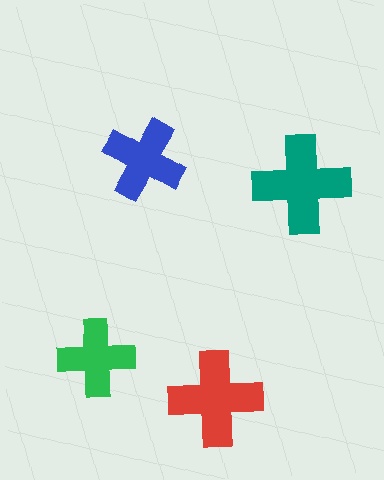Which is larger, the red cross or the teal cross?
The teal one.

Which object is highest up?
The blue cross is topmost.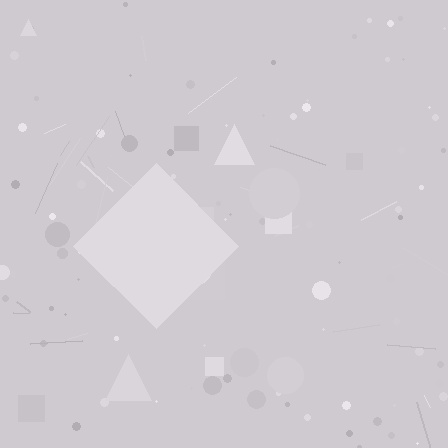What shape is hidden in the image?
A diamond is hidden in the image.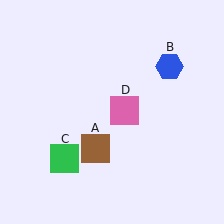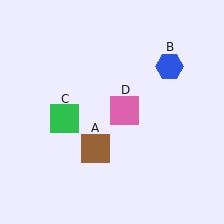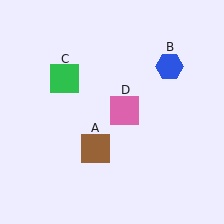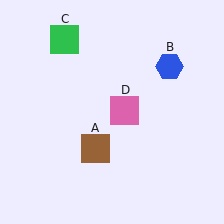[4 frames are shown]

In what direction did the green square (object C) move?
The green square (object C) moved up.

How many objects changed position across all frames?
1 object changed position: green square (object C).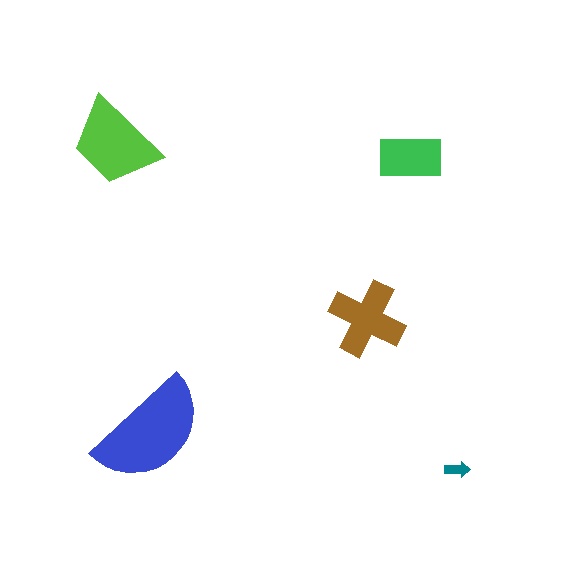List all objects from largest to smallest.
The blue semicircle, the lime trapezoid, the brown cross, the green rectangle, the teal arrow.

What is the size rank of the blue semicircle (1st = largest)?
1st.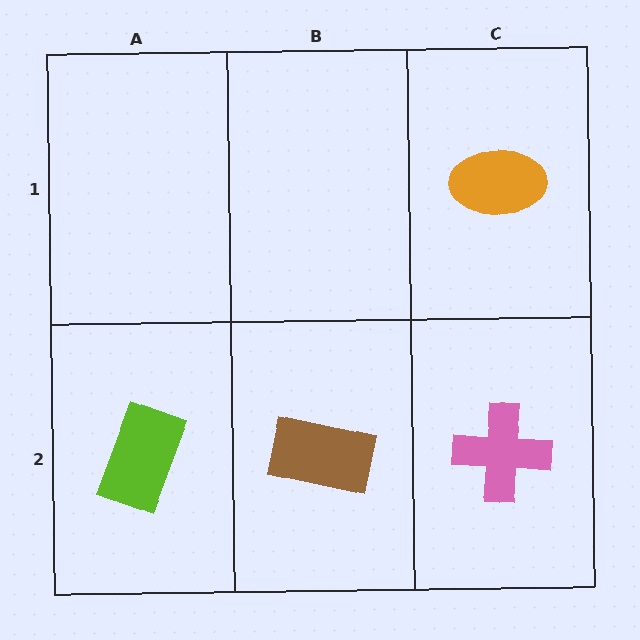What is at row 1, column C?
An orange ellipse.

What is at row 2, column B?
A brown rectangle.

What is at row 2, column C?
A pink cross.